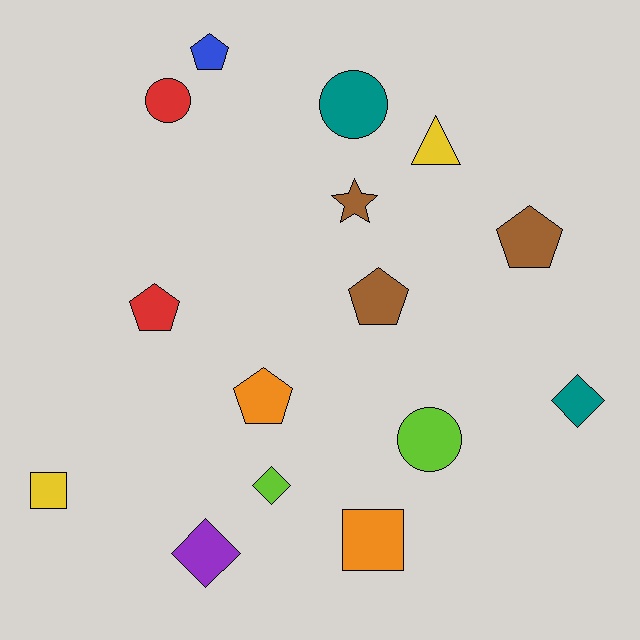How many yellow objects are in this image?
There are 2 yellow objects.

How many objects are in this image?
There are 15 objects.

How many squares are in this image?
There are 2 squares.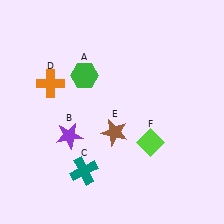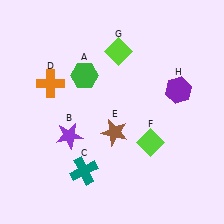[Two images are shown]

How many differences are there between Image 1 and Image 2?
There are 2 differences between the two images.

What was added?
A lime diamond (G), a purple hexagon (H) were added in Image 2.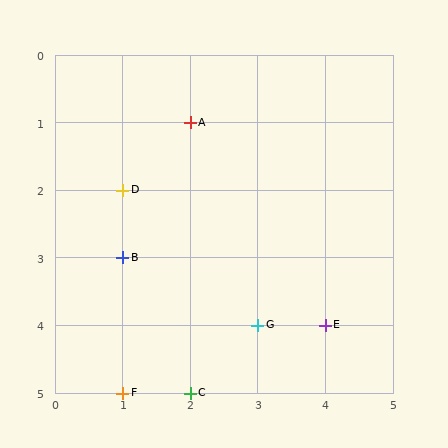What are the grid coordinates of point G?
Point G is at grid coordinates (3, 4).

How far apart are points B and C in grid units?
Points B and C are 1 column and 2 rows apart (about 2.2 grid units diagonally).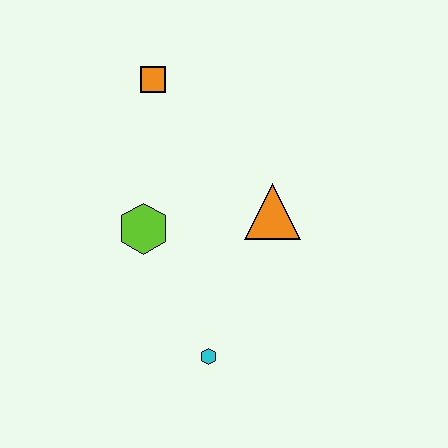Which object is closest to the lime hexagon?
The orange triangle is closest to the lime hexagon.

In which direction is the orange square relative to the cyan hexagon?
The orange square is above the cyan hexagon.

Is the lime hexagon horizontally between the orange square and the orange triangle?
No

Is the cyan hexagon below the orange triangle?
Yes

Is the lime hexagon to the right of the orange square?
No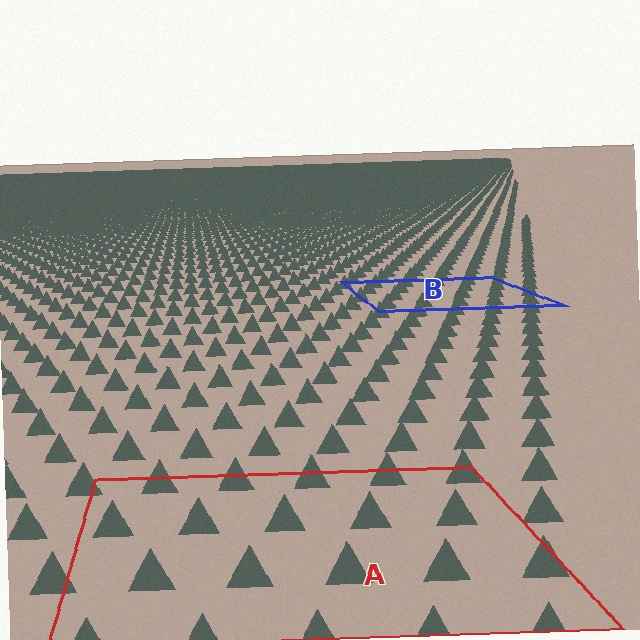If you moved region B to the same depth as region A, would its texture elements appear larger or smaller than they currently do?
They would appear larger. At a closer depth, the same texture elements are projected at a bigger on-screen size.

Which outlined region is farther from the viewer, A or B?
Region B is farther from the viewer — the texture elements inside it appear smaller and more densely packed.